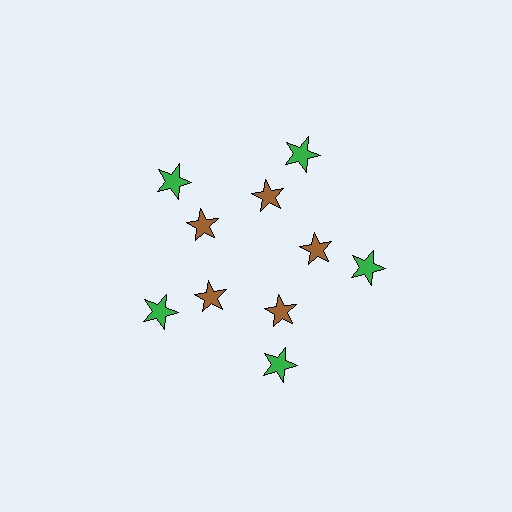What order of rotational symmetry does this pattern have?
This pattern has 5-fold rotational symmetry.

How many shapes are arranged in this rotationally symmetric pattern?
There are 10 shapes, arranged in 5 groups of 2.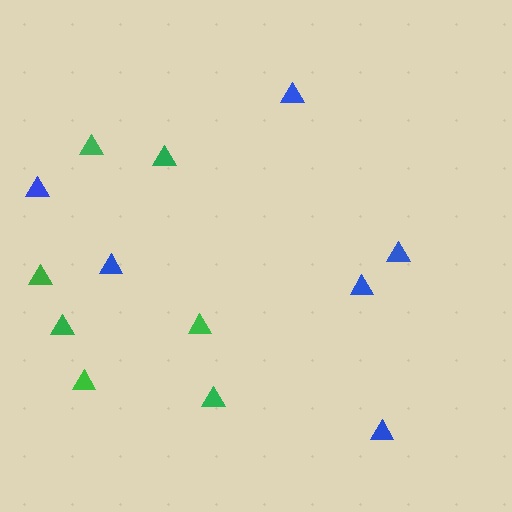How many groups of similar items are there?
There are 2 groups: one group of blue triangles (6) and one group of green triangles (7).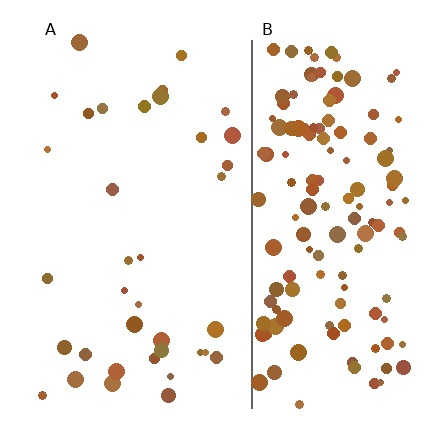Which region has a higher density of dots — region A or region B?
B (the right).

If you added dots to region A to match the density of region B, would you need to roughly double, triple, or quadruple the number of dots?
Approximately quadruple.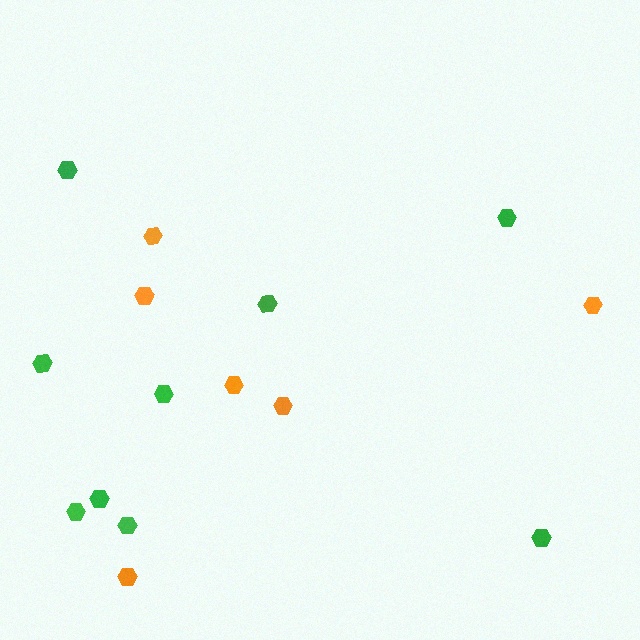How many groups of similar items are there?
There are 2 groups: one group of green hexagons (9) and one group of orange hexagons (6).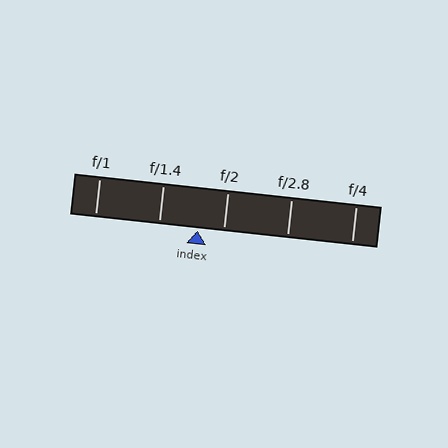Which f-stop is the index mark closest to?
The index mark is closest to f/2.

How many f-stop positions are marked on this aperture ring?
There are 5 f-stop positions marked.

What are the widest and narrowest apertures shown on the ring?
The widest aperture shown is f/1 and the narrowest is f/4.